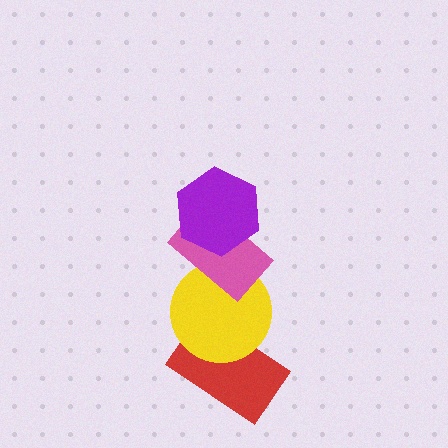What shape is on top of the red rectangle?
The yellow circle is on top of the red rectangle.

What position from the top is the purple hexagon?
The purple hexagon is 1st from the top.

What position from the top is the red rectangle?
The red rectangle is 4th from the top.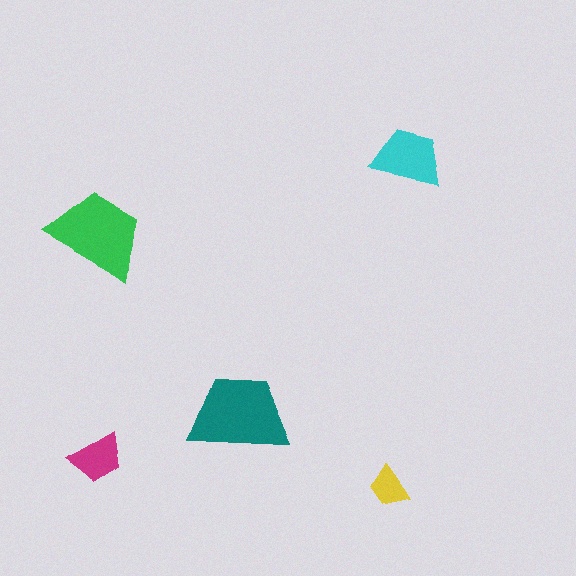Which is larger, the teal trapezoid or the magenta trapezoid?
The teal one.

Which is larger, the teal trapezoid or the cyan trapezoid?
The teal one.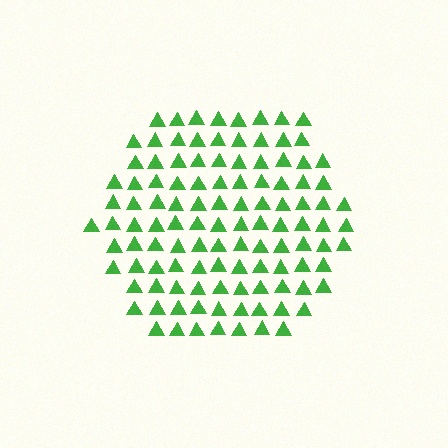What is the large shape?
The large shape is a hexagon.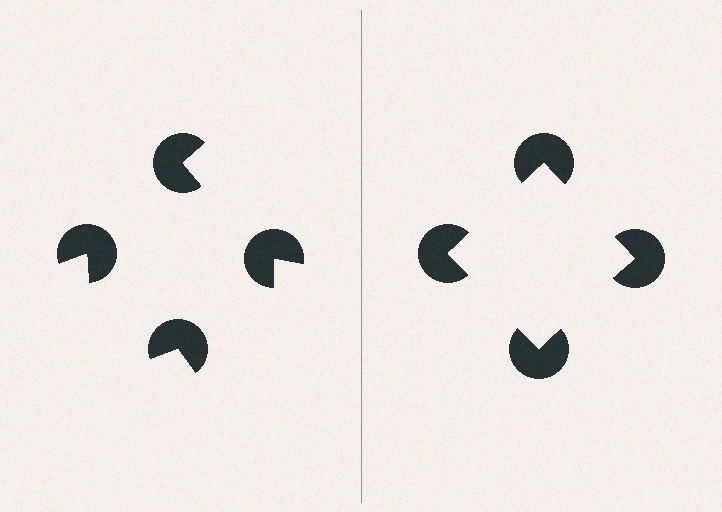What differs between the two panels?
The pac-man discs are positioned identically on both sides; only the wedge orientations differ. On the right they align to a square; on the left they are misaligned.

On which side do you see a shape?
An illusory square appears on the right side. On the left side the wedge cuts are rotated, so no coherent shape forms.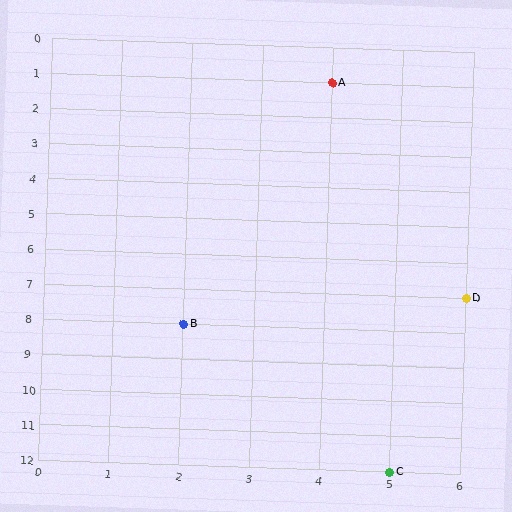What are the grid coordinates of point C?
Point C is at grid coordinates (5, 12).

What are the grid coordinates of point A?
Point A is at grid coordinates (4, 1).